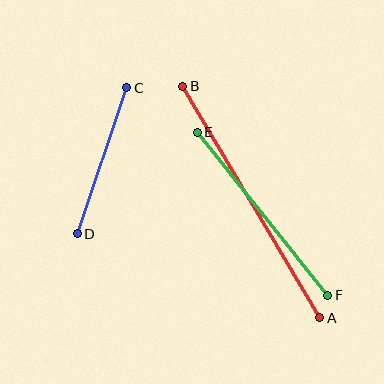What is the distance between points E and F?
The distance is approximately 209 pixels.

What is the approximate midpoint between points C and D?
The midpoint is at approximately (102, 161) pixels.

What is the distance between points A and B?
The distance is approximately 269 pixels.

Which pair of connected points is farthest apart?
Points A and B are farthest apart.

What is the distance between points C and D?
The distance is approximately 154 pixels.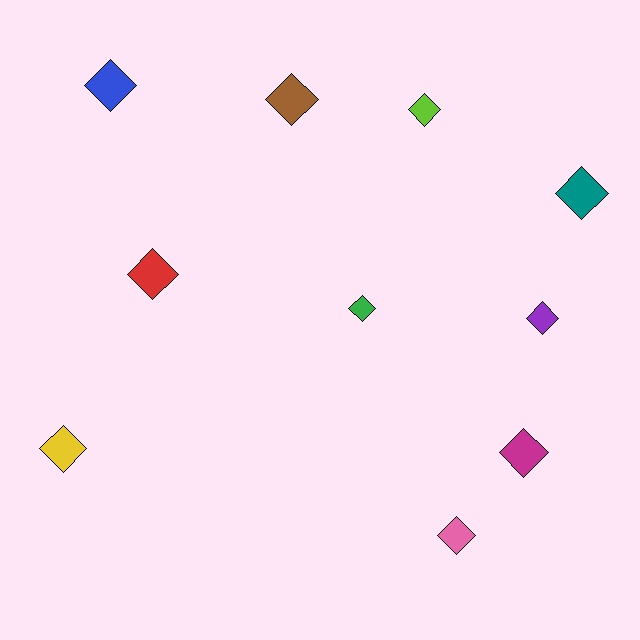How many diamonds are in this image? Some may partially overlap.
There are 10 diamonds.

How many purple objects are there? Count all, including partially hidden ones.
There is 1 purple object.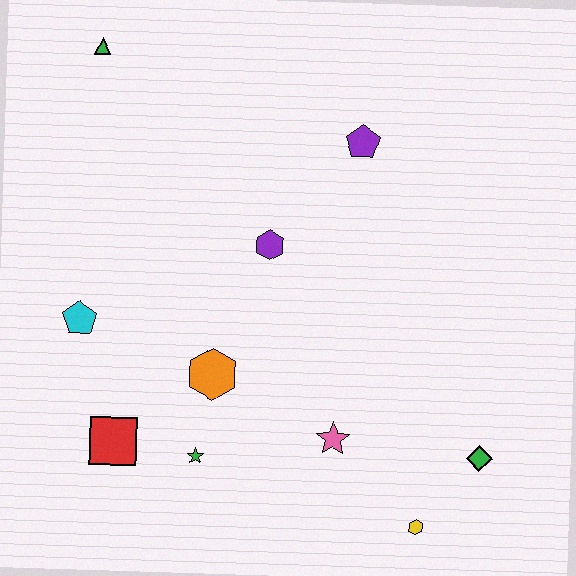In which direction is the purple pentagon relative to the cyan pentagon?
The purple pentagon is to the right of the cyan pentagon.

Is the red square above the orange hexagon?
No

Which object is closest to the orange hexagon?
The green star is closest to the orange hexagon.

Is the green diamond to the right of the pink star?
Yes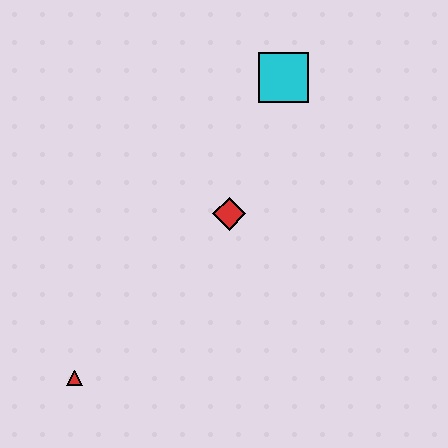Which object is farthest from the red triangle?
The cyan square is farthest from the red triangle.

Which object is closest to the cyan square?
The red diamond is closest to the cyan square.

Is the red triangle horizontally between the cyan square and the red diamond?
No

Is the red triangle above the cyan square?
No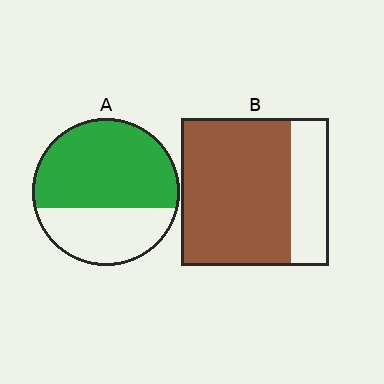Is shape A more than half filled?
Yes.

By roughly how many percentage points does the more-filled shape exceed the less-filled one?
By roughly 10 percentage points (B over A).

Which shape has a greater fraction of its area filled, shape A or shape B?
Shape B.